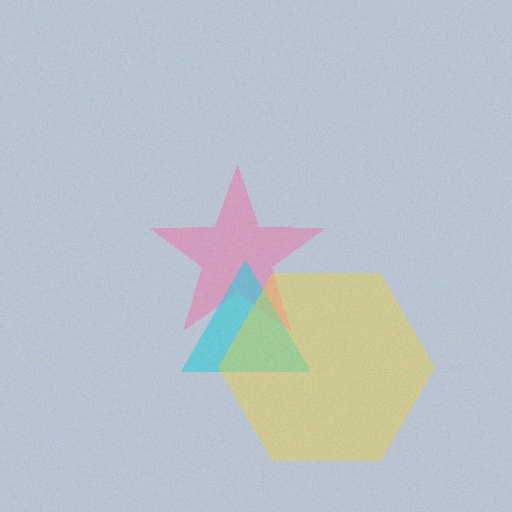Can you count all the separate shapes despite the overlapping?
Yes, there are 3 separate shapes.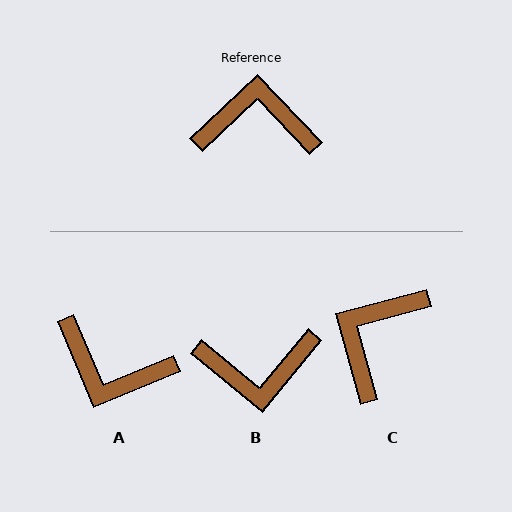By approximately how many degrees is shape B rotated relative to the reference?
Approximately 173 degrees clockwise.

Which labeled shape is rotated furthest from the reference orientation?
B, about 173 degrees away.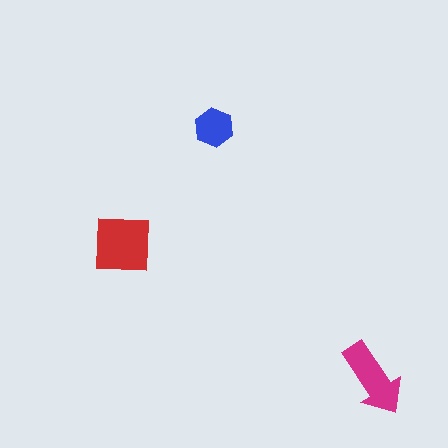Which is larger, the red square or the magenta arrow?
The red square.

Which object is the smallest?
The blue hexagon.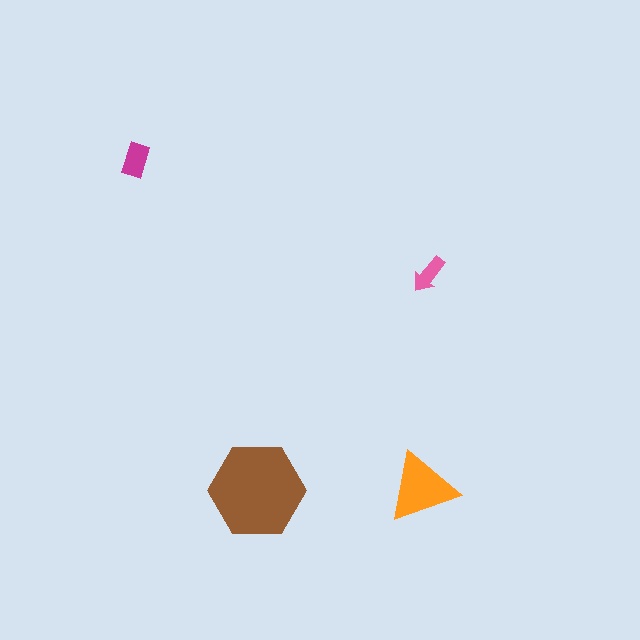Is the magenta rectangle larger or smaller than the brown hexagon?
Smaller.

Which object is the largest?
The brown hexagon.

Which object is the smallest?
The pink arrow.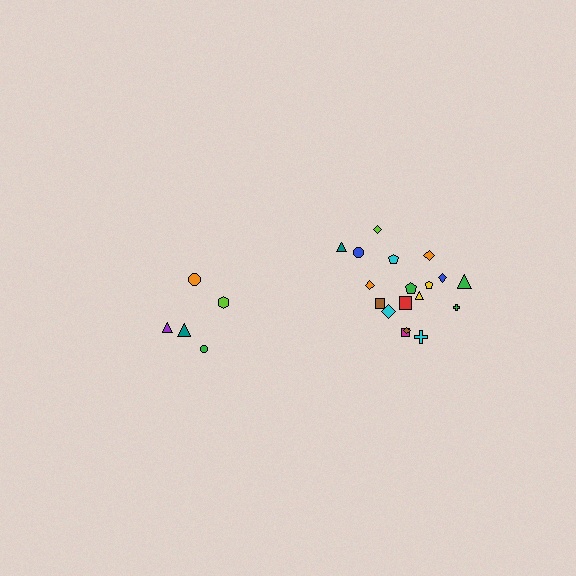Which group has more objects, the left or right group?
The right group.